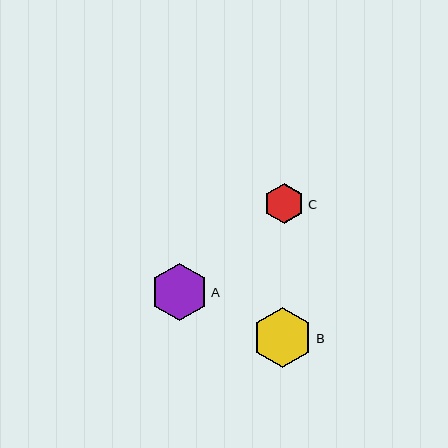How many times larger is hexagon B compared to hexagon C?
Hexagon B is approximately 1.5 times the size of hexagon C.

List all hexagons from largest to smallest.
From largest to smallest: B, A, C.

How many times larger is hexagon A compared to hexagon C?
Hexagon A is approximately 1.4 times the size of hexagon C.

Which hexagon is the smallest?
Hexagon C is the smallest with a size of approximately 41 pixels.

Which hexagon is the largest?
Hexagon B is the largest with a size of approximately 60 pixels.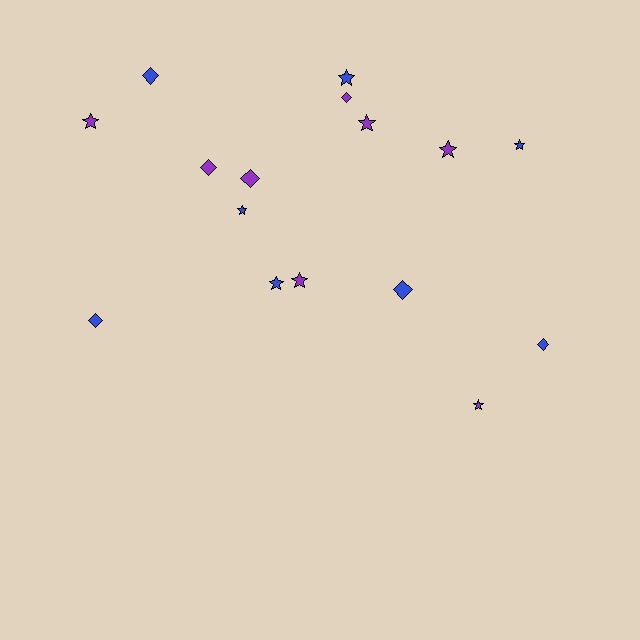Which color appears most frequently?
Purple, with 8 objects.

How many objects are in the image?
There are 16 objects.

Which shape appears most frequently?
Star, with 9 objects.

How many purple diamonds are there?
There are 3 purple diamonds.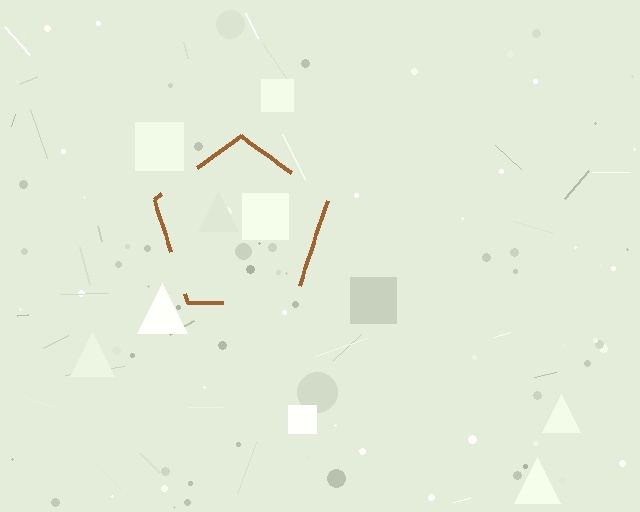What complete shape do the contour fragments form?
The contour fragments form a pentagon.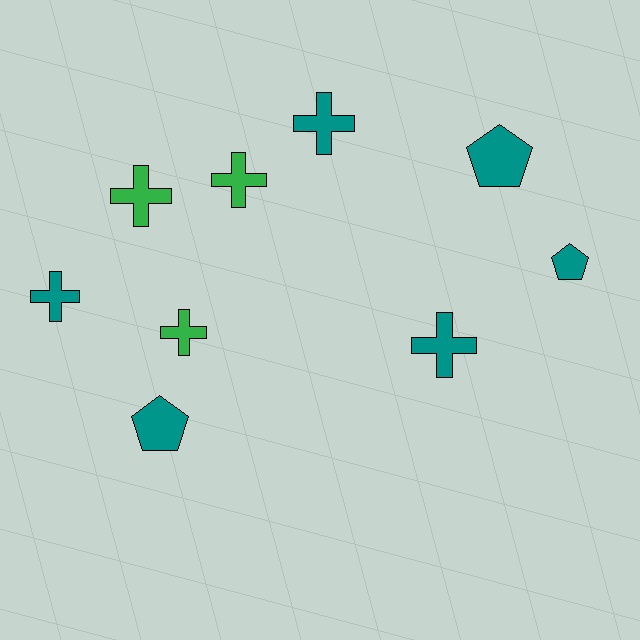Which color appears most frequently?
Teal, with 6 objects.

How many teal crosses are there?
There are 3 teal crosses.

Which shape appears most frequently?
Cross, with 6 objects.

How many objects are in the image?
There are 9 objects.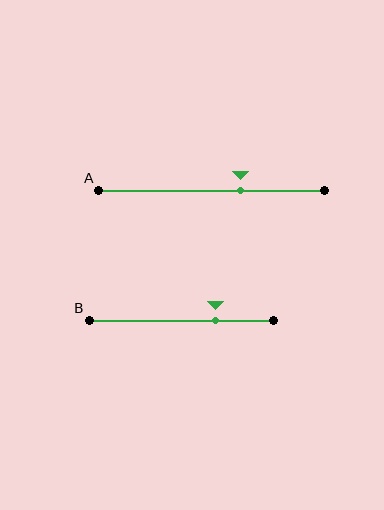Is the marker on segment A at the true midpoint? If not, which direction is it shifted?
No, the marker on segment A is shifted to the right by about 13% of the segment length.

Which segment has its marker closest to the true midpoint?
Segment A has its marker closest to the true midpoint.